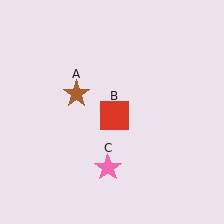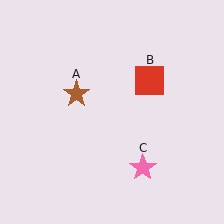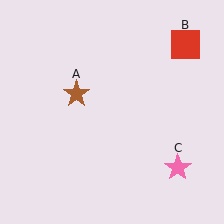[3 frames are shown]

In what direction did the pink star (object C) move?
The pink star (object C) moved right.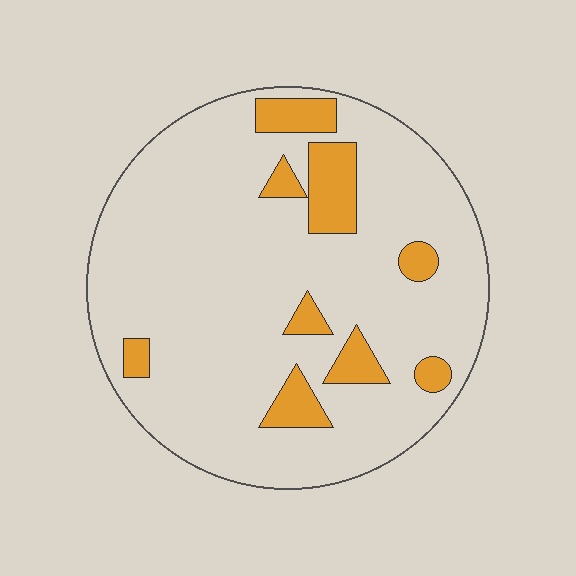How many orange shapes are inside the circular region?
9.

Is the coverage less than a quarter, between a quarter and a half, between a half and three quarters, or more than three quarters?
Less than a quarter.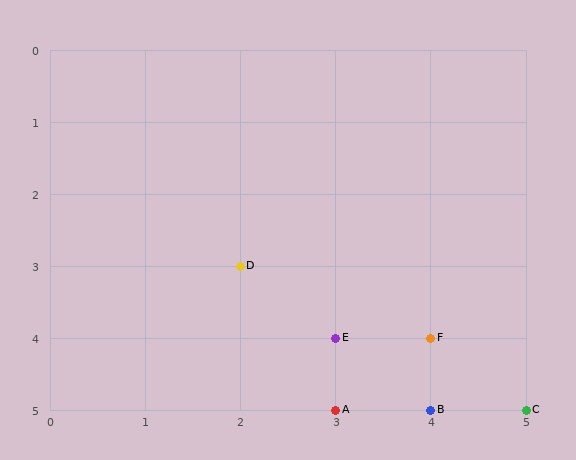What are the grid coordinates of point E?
Point E is at grid coordinates (3, 4).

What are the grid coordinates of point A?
Point A is at grid coordinates (3, 5).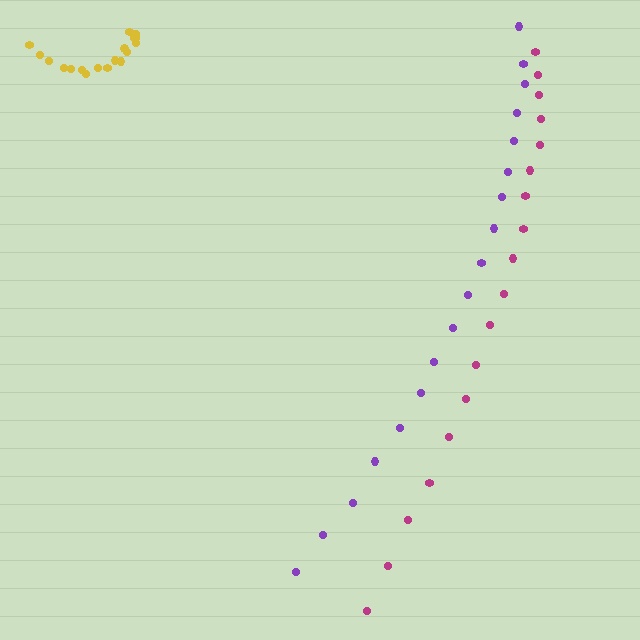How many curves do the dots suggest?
There are 3 distinct paths.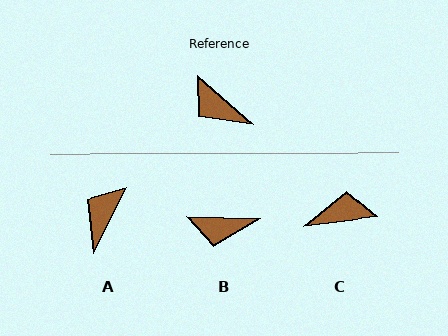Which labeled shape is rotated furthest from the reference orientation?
C, about 132 degrees away.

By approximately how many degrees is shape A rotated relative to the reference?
Approximately 75 degrees clockwise.